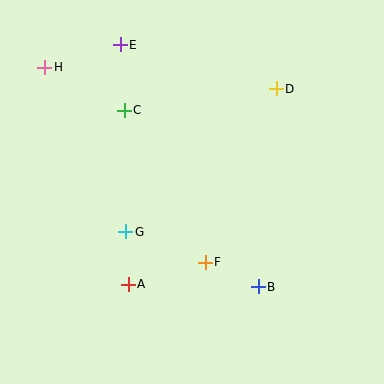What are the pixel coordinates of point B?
Point B is at (258, 287).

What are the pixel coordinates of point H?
Point H is at (45, 67).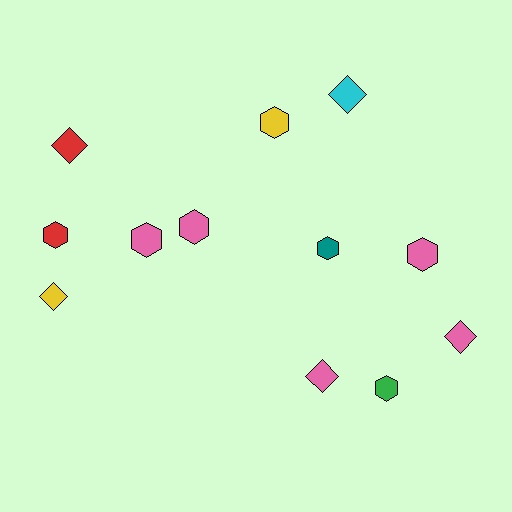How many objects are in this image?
There are 12 objects.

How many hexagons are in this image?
There are 7 hexagons.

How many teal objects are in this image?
There is 1 teal object.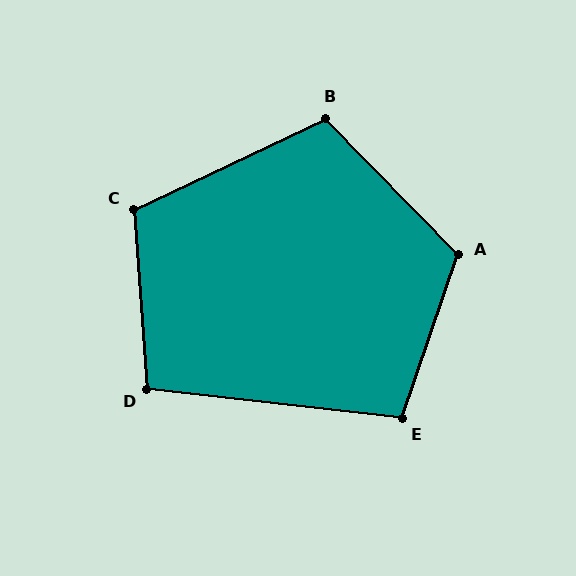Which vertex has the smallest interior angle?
D, at approximately 101 degrees.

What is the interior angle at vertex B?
Approximately 109 degrees (obtuse).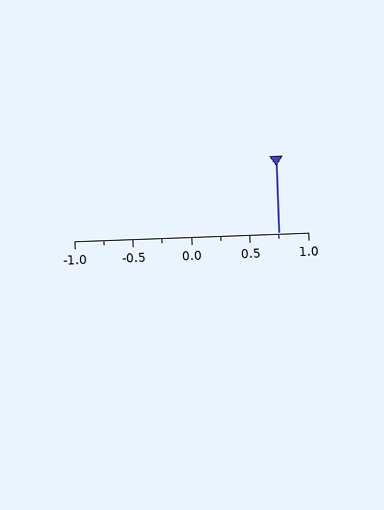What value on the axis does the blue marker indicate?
The marker indicates approximately 0.75.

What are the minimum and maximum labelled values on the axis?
The axis runs from -1.0 to 1.0.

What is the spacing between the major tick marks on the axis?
The major ticks are spaced 0.5 apart.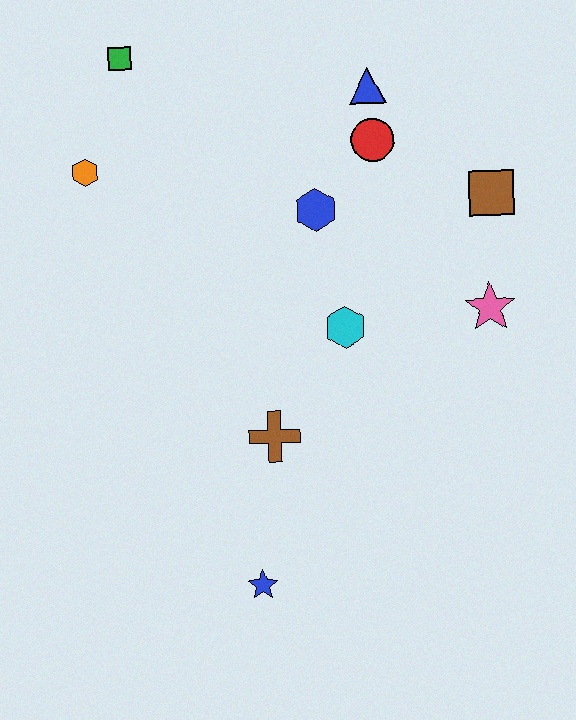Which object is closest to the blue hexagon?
The red circle is closest to the blue hexagon.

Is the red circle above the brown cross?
Yes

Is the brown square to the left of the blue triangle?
No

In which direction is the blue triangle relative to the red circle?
The blue triangle is above the red circle.